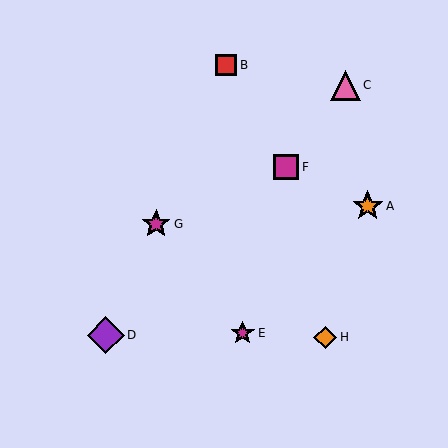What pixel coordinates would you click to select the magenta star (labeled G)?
Click at (156, 224) to select the magenta star G.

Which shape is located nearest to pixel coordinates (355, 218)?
The orange star (labeled A) at (368, 206) is nearest to that location.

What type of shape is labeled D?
Shape D is a purple diamond.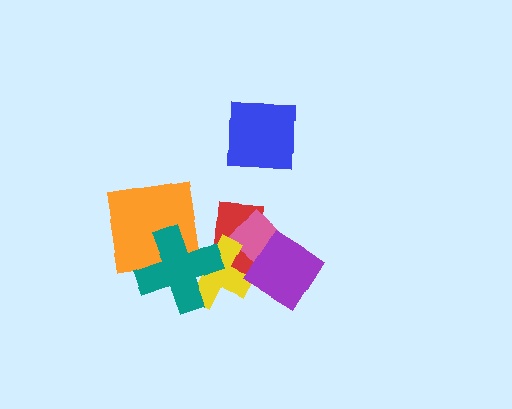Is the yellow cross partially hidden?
Yes, it is partially covered by another shape.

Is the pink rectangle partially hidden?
Yes, it is partially covered by another shape.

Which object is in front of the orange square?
The teal cross is in front of the orange square.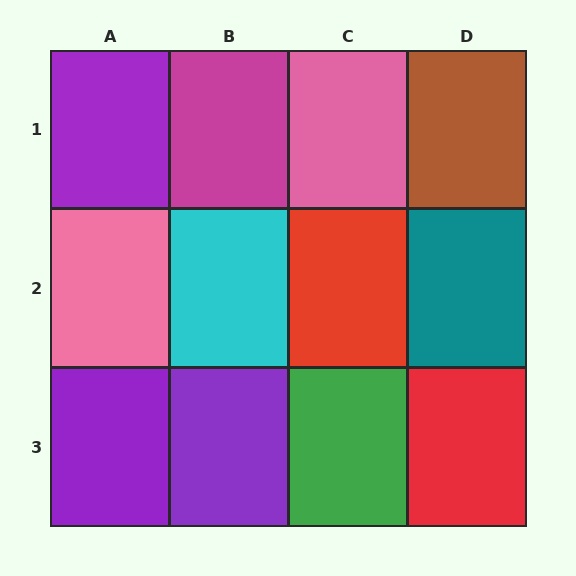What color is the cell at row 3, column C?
Green.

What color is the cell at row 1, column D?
Brown.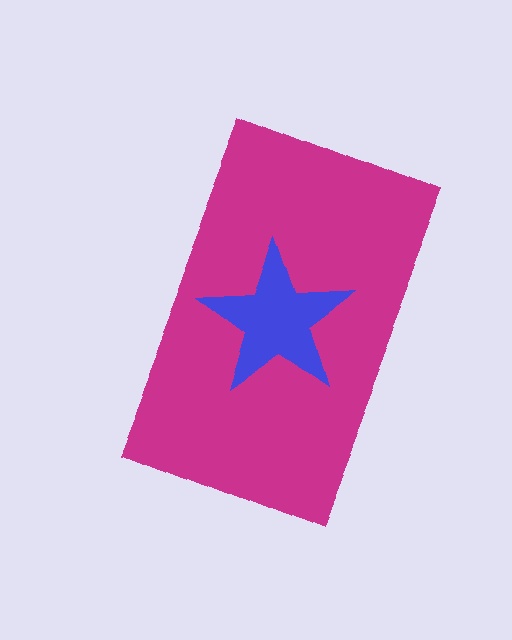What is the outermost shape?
The magenta rectangle.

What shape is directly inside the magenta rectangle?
The blue star.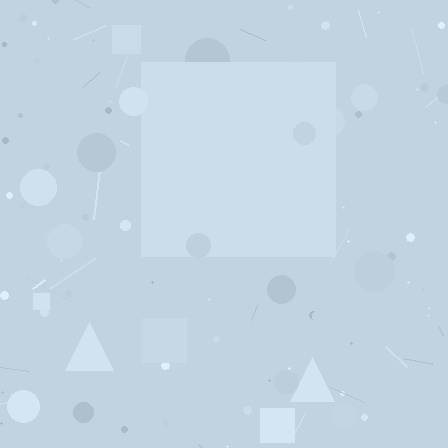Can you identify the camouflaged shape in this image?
The camouflaged shape is a square.